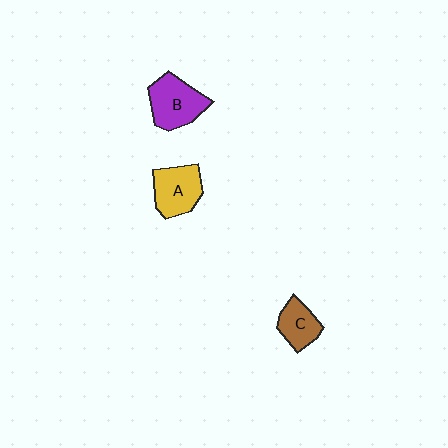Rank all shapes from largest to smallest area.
From largest to smallest: B (purple), A (yellow), C (brown).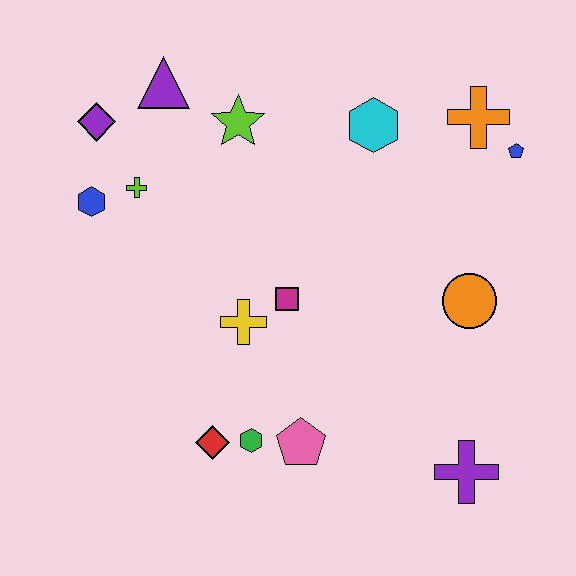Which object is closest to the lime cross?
The blue hexagon is closest to the lime cross.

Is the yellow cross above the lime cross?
No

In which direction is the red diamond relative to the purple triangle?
The red diamond is below the purple triangle.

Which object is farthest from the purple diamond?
The purple cross is farthest from the purple diamond.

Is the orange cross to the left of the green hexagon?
No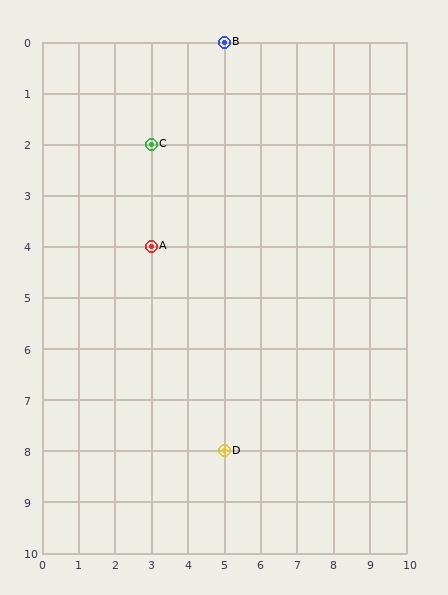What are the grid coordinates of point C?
Point C is at grid coordinates (3, 2).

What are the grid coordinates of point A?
Point A is at grid coordinates (3, 4).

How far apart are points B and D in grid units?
Points B and D are 8 rows apart.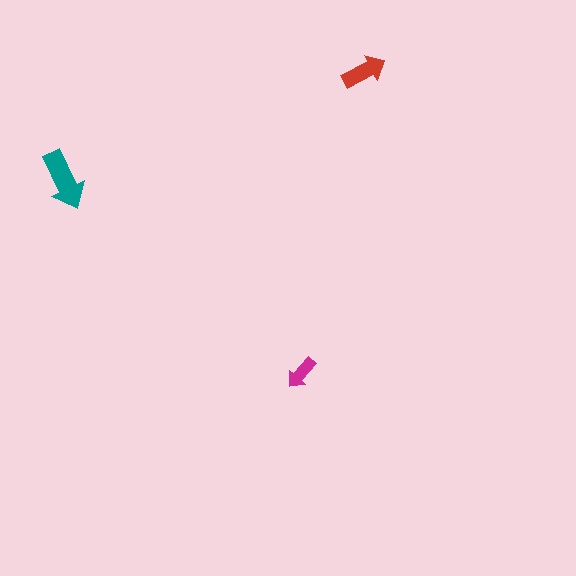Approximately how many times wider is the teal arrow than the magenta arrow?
About 1.5 times wider.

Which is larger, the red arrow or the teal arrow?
The teal one.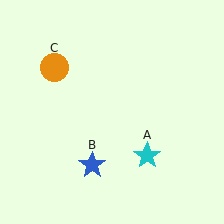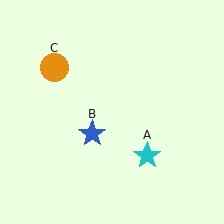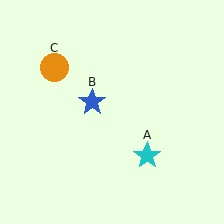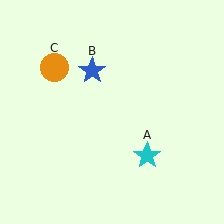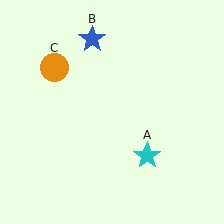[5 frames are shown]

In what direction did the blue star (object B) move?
The blue star (object B) moved up.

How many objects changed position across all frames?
1 object changed position: blue star (object B).